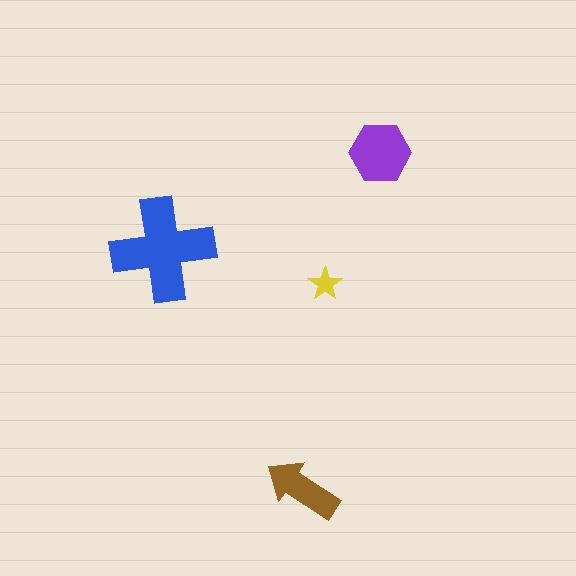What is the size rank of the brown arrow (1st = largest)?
3rd.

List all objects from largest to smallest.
The blue cross, the purple hexagon, the brown arrow, the yellow star.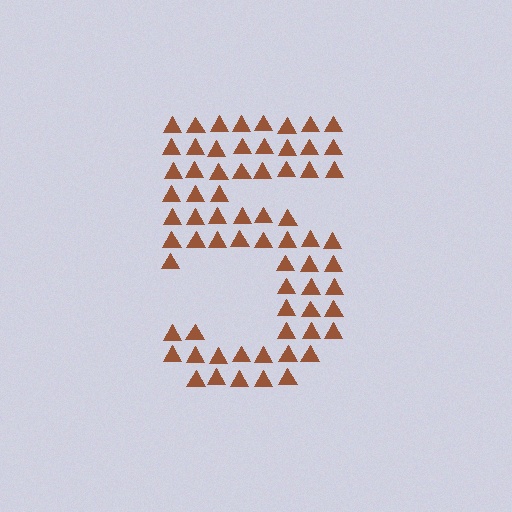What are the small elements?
The small elements are triangles.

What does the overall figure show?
The overall figure shows the digit 5.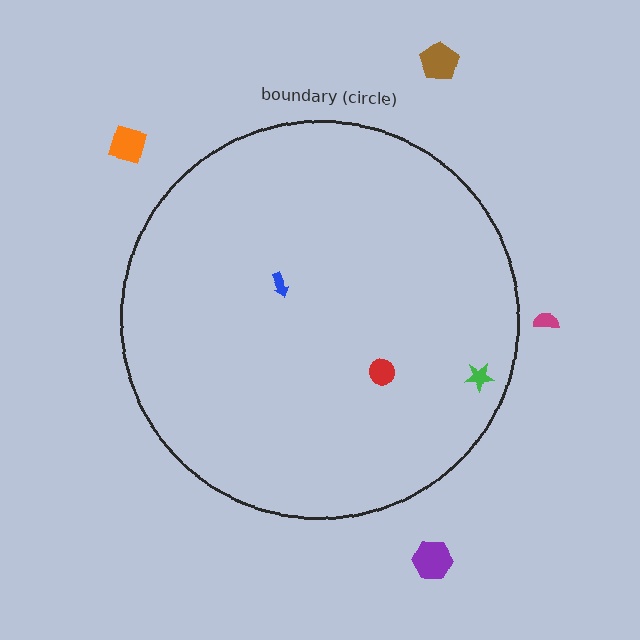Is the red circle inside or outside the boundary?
Inside.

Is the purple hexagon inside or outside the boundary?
Outside.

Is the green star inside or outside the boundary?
Inside.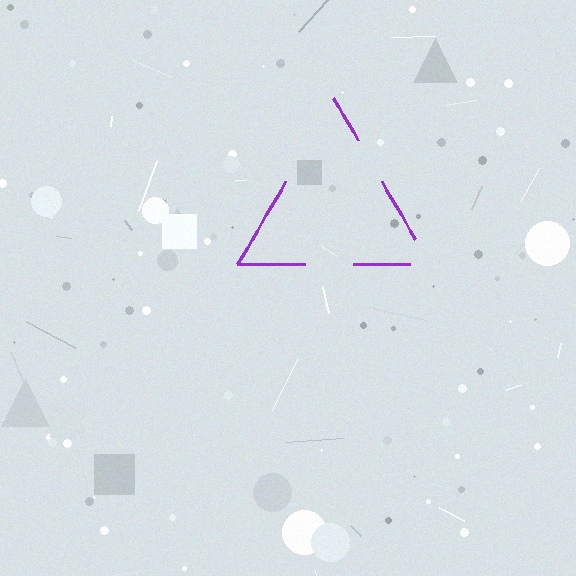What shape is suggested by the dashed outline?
The dashed outline suggests a triangle.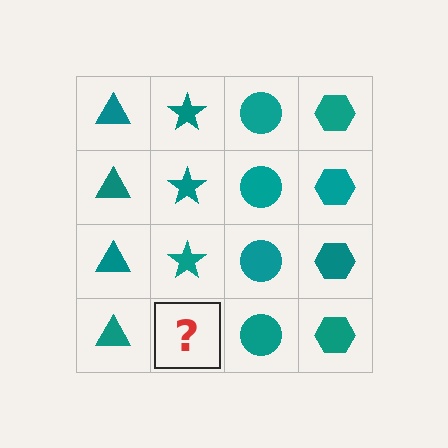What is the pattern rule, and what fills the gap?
The rule is that each column has a consistent shape. The gap should be filled with a teal star.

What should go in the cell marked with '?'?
The missing cell should contain a teal star.